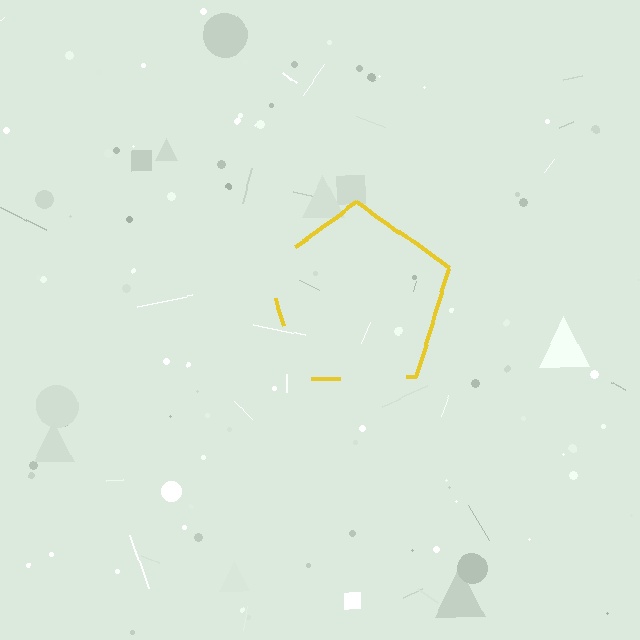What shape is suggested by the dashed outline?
The dashed outline suggests a pentagon.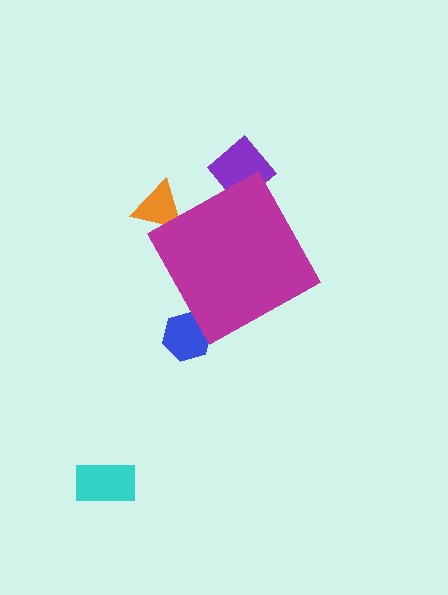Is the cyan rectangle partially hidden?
No, the cyan rectangle is fully visible.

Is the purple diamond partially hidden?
Yes, the purple diamond is partially hidden behind the magenta diamond.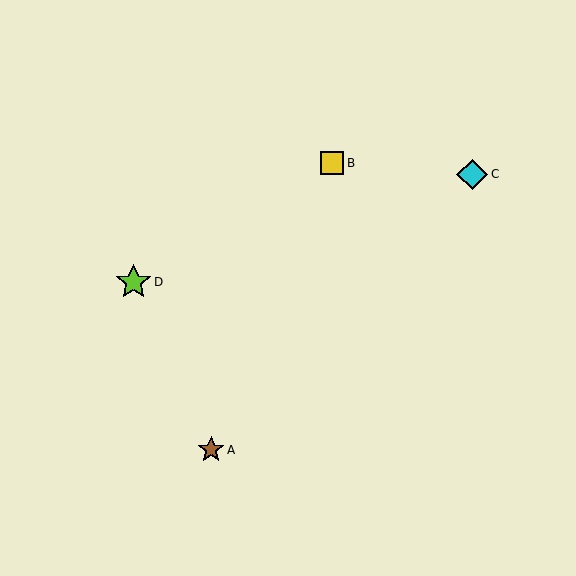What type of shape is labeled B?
Shape B is a yellow square.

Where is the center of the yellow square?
The center of the yellow square is at (332, 163).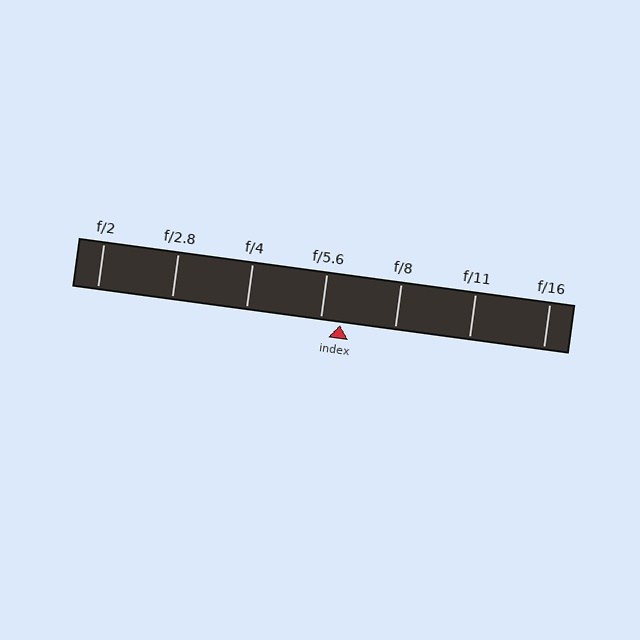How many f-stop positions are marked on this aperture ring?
There are 7 f-stop positions marked.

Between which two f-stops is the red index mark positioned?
The index mark is between f/5.6 and f/8.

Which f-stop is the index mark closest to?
The index mark is closest to f/5.6.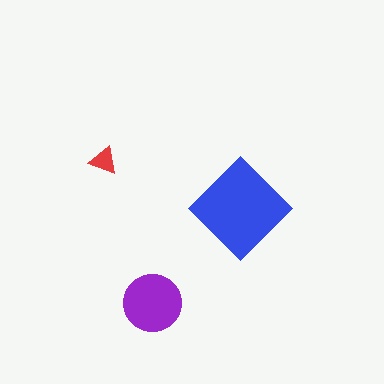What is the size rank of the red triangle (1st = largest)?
3rd.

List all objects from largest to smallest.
The blue diamond, the purple circle, the red triangle.